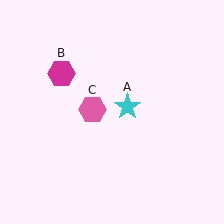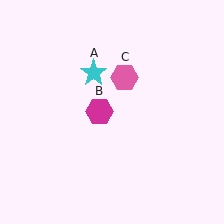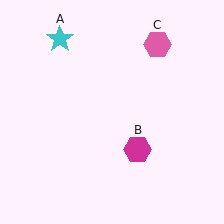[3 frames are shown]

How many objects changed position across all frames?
3 objects changed position: cyan star (object A), magenta hexagon (object B), pink hexagon (object C).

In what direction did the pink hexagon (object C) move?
The pink hexagon (object C) moved up and to the right.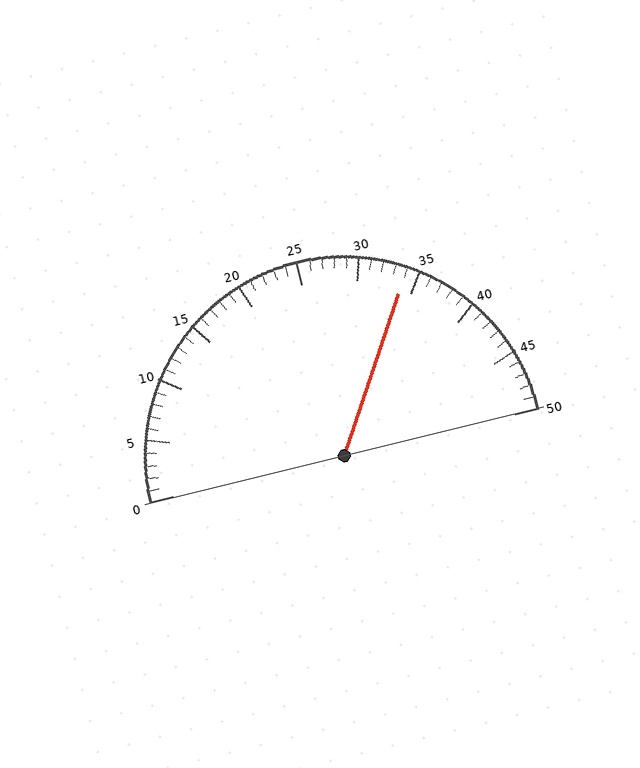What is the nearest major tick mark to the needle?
The nearest major tick mark is 35.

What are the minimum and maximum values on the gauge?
The gauge ranges from 0 to 50.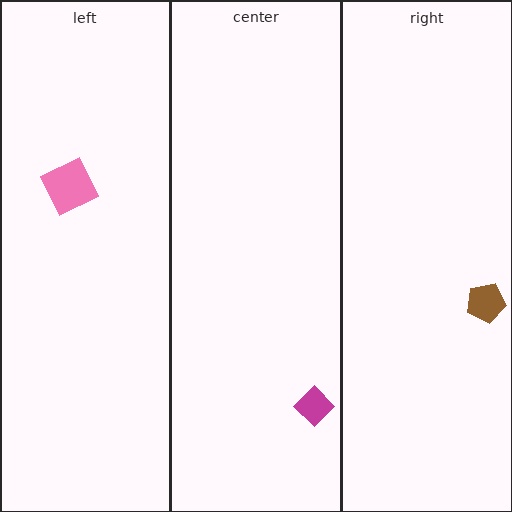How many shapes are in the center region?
1.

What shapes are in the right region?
The brown pentagon.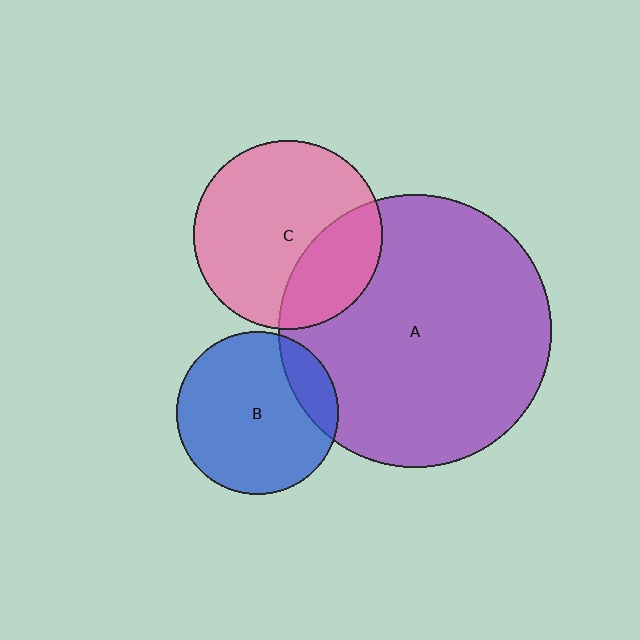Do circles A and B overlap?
Yes.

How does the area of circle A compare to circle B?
Approximately 2.8 times.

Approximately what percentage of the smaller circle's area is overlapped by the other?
Approximately 15%.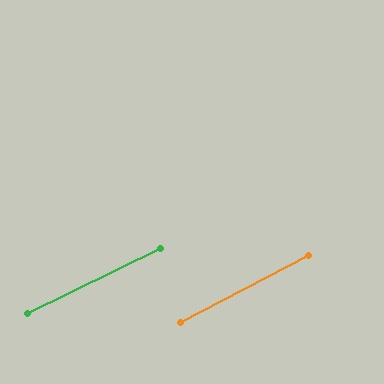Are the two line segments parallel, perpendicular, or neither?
Parallel — their directions differ by only 1.6°.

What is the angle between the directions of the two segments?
Approximately 2 degrees.